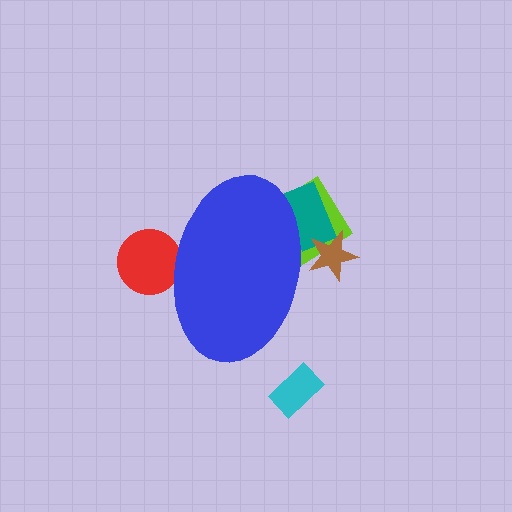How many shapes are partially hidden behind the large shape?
4 shapes are partially hidden.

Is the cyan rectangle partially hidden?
No, the cyan rectangle is fully visible.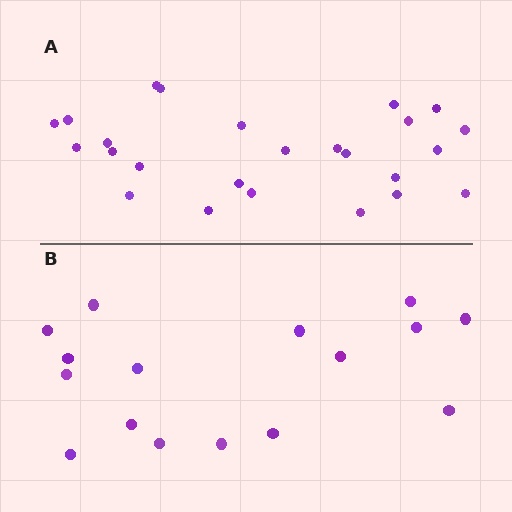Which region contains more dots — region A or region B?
Region A (the top region) has more dots.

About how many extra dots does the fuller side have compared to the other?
Region A has roughly 8 or so more dots than region B.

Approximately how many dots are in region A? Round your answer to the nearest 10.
About 20 dots. (The exact count is 25, which rounds to 20.)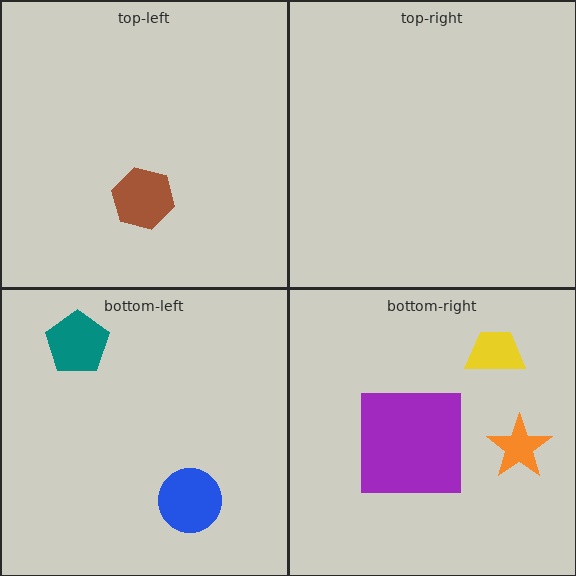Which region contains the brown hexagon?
The top-left region.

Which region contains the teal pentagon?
The bottom-left region.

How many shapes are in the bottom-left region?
2.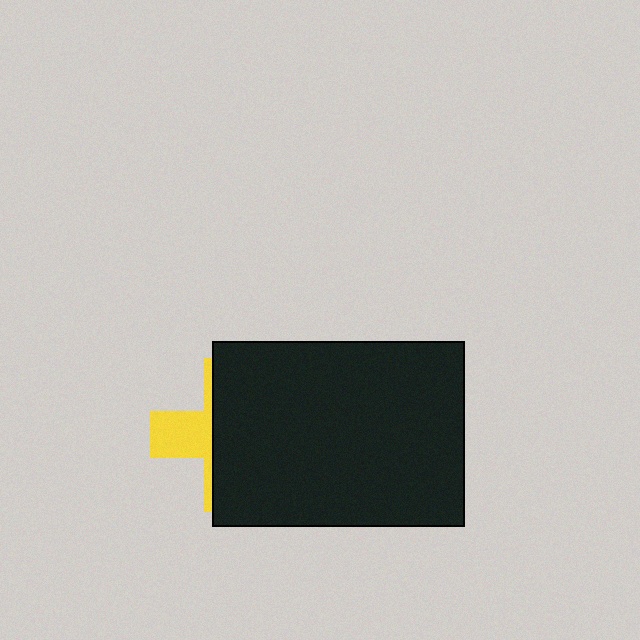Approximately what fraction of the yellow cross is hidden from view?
Roughly 70% of the yellow cross is hidden behind the black rectangle.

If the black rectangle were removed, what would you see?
You would see the complete yellow cross.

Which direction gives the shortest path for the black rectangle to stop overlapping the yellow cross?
Moving right gives the shortest separation.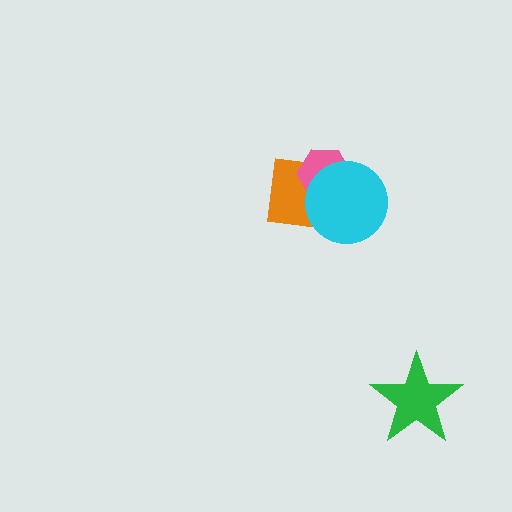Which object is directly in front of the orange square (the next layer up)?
The pink hexagon is directly in front of the orange square.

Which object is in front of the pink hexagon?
The cyan circle is in front of the pink hexagon.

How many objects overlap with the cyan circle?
2 objects overlap with the cyan circle.